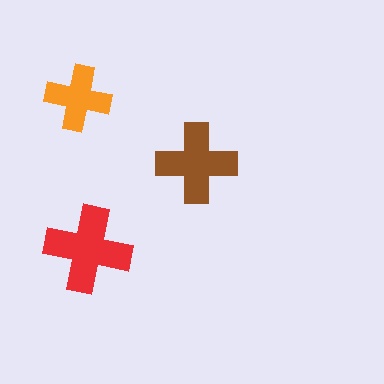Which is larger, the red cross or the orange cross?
The red one.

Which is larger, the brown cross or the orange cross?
The brown one.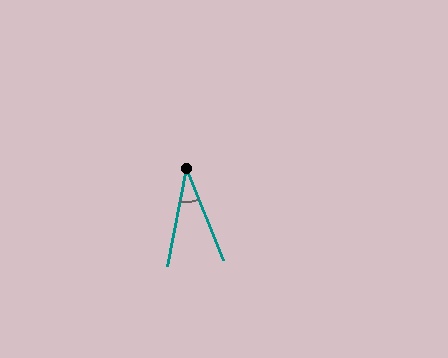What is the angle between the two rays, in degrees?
Approximately 33 degrees.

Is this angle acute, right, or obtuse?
It is acute.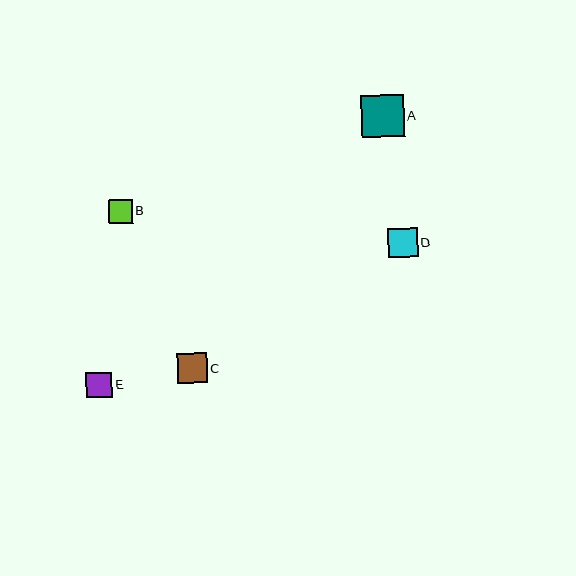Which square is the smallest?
Square B is the smallest with a size of approximately 24 pixels.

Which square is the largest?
Square A is the largest with a size of approximately 42 pixels.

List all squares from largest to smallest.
From largest to smallest: A, D, C, E, B.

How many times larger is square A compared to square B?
Square A is approximately 1.7 times the size of square B.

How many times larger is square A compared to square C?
Square A is approximately 1.4 times the size of square C.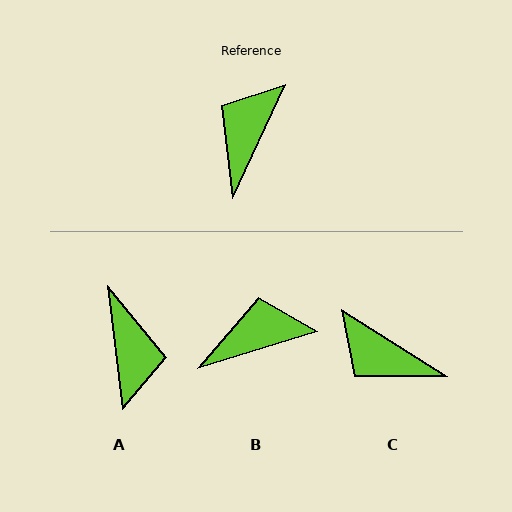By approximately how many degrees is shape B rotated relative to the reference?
Approximately 48 degrees clockwise.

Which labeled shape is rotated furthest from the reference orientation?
A, about 148 degrees away.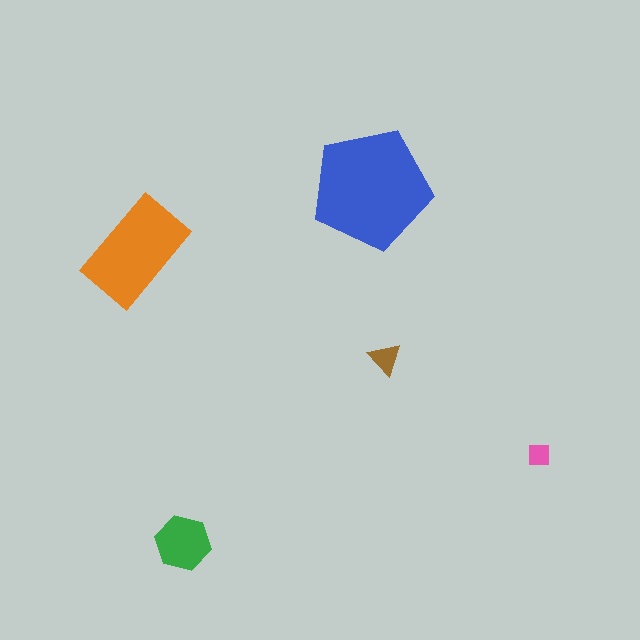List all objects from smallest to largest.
The pink square, the brown triangle, the green hexagon, the orange rectangle, the blue pentagon.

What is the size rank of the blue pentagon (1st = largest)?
1st.